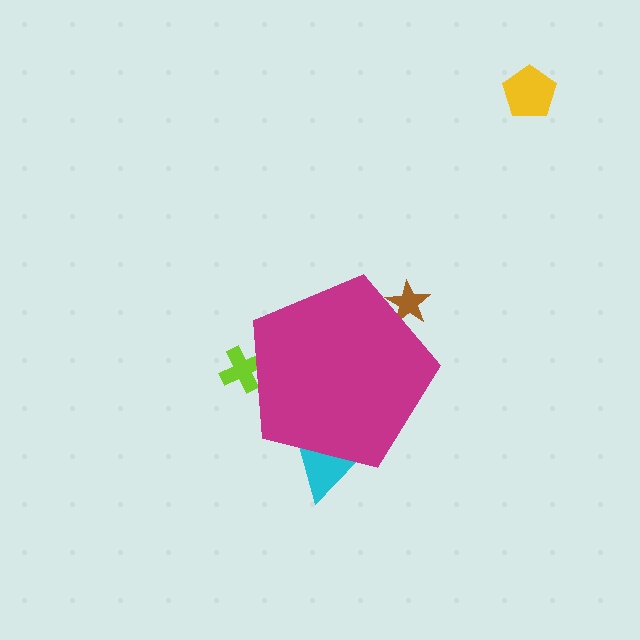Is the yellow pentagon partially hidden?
No, the yellow pentagon is fully visible.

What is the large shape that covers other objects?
A magenta pentagon.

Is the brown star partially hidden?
Yes, the brown star is partially hidden behind the magenta pentagon.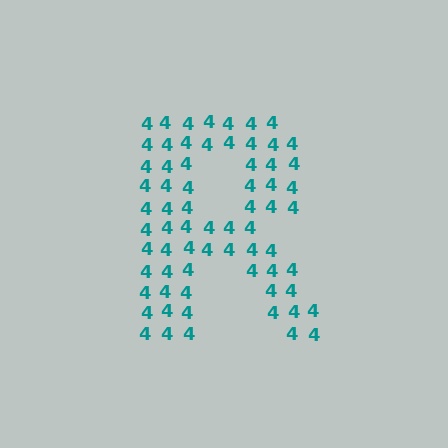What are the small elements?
The small elements are digit 4's.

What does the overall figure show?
The overall figure shows the letter R.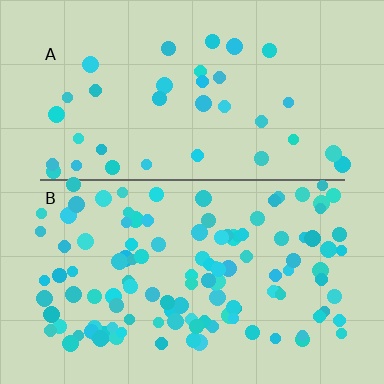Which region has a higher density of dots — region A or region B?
B (the bottom).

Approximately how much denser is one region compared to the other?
Approximately 3.2× — region B over region A.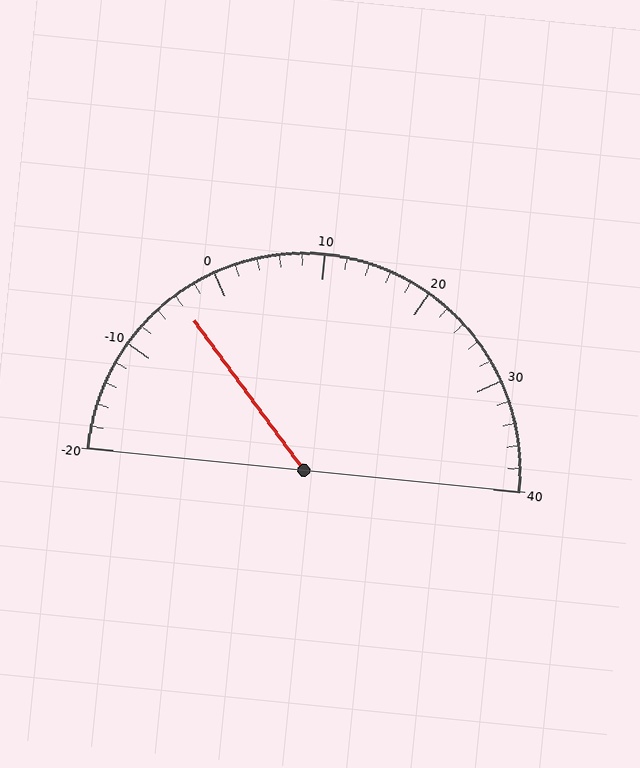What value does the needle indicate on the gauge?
The needle indicates approximately -4.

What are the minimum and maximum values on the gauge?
The gauge ranges from -20 to 40.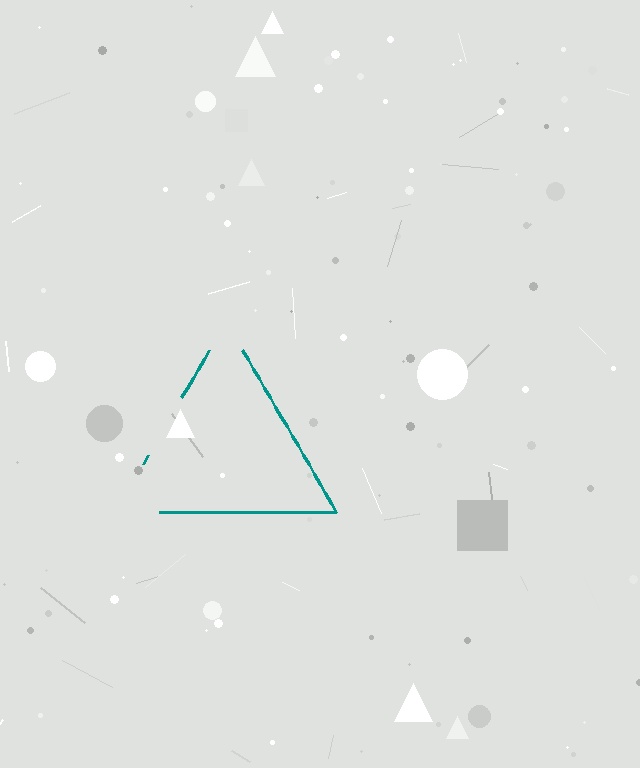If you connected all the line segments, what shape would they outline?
They would outline a triangle.